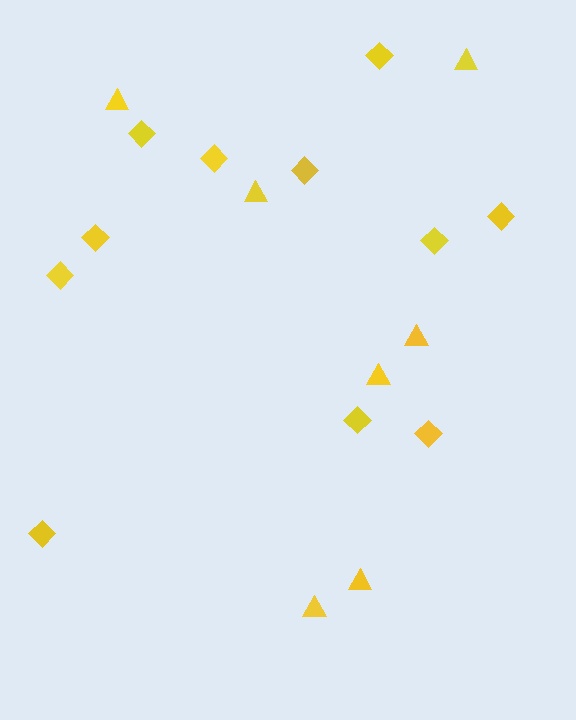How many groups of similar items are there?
There are 2 groups: one group of diamonds (11) and one group of triangles (7).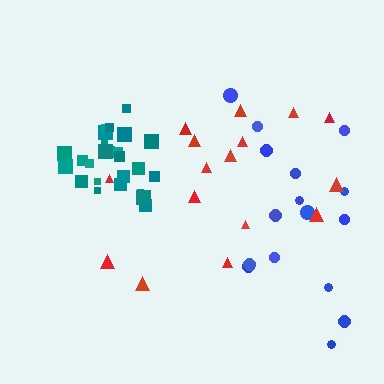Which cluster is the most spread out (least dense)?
Red.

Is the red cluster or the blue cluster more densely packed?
Blue.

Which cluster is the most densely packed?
Teal.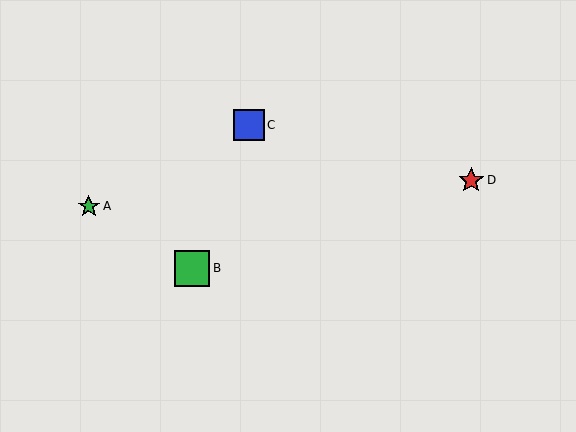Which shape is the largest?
The green square (labeled B) is the largest.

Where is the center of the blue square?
The center of the blue square is at (249, 125).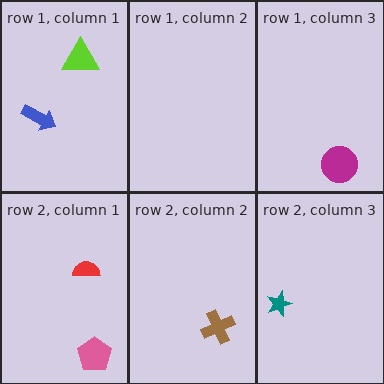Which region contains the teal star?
The row 2, column 3 region.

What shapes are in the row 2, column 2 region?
The brown cross.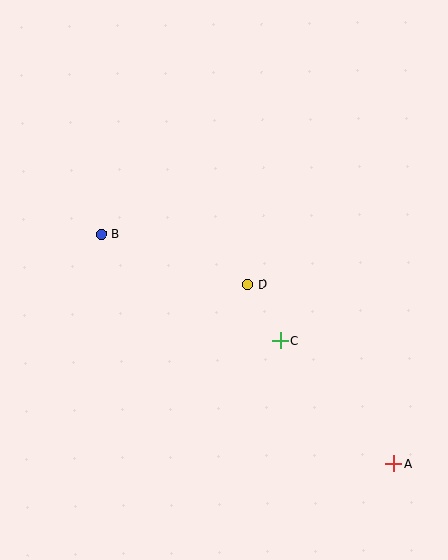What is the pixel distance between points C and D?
The distance between C and D is 65 pixels.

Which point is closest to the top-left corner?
Point B is closest to the top-left corner.